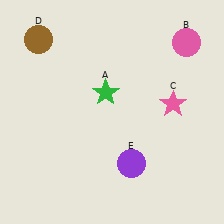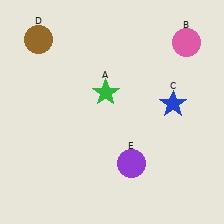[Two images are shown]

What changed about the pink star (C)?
In Image 1, C is pink. In Image 2, it changed to blue.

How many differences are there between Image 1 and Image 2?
There is 1 difference between the two images.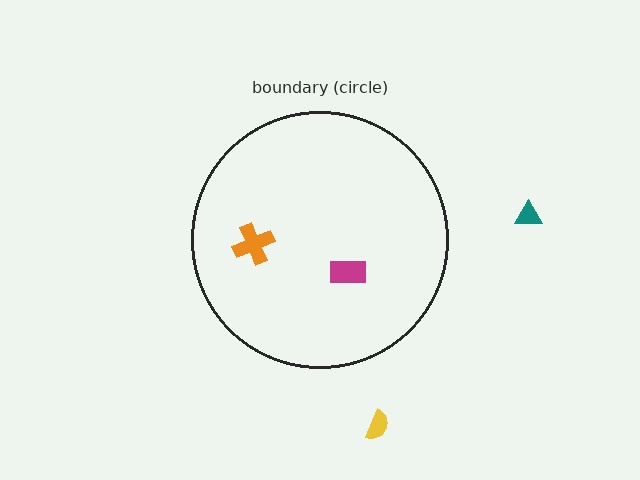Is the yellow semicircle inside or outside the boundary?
Outside.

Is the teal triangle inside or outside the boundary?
Outside.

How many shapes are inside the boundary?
2 inside, 2 outside.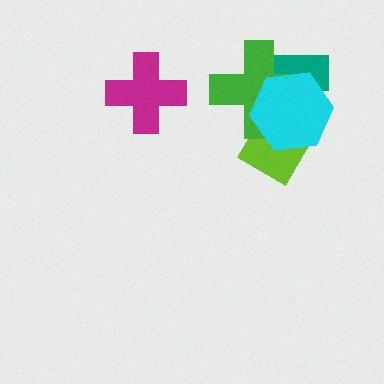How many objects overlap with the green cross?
3 objects overlap with the green cross.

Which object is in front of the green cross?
The cyan hexagon is in front of the green cross.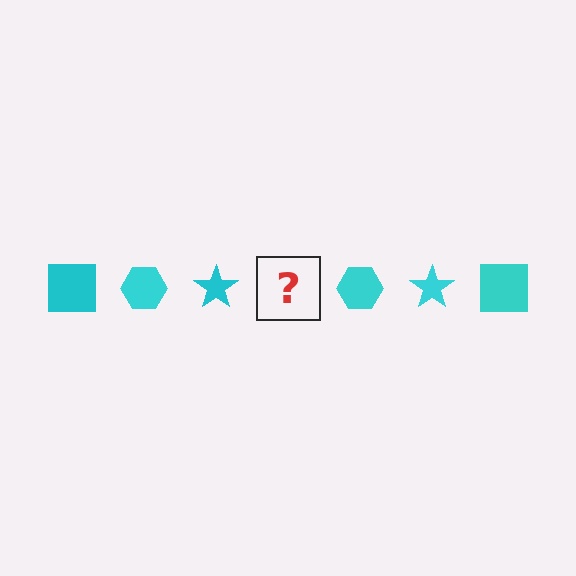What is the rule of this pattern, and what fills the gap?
The rule is that the pattern cycles through square, hexagon, star shapes in cyan. The gap should be filled with a cyan square.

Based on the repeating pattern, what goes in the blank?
The blank should be a cyan square.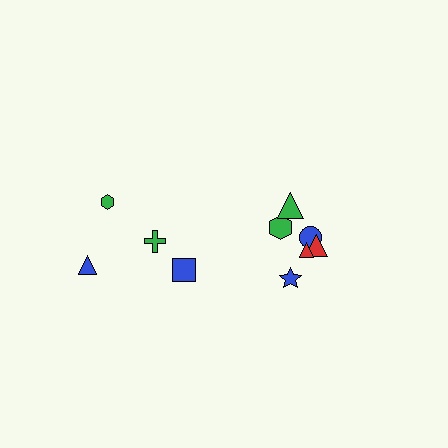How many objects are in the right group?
There are 6 objects.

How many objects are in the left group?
There are 4 objects.